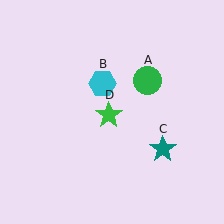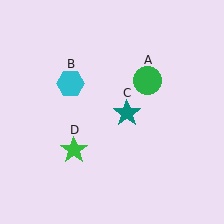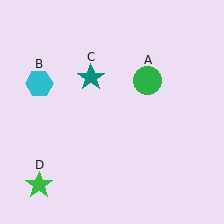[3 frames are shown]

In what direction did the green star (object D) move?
The green star (object D) moved down and to the left.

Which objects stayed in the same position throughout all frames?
Green circle (object A) remained stationary.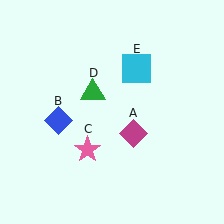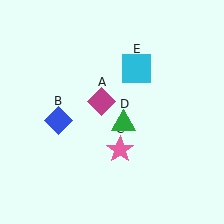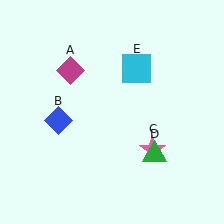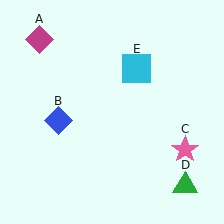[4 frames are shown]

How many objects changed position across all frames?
3 objects changed position: magenta diamond (object A), pink star (object C), green triangle (object D).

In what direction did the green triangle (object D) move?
The green triangle (object D) moved down and to the right.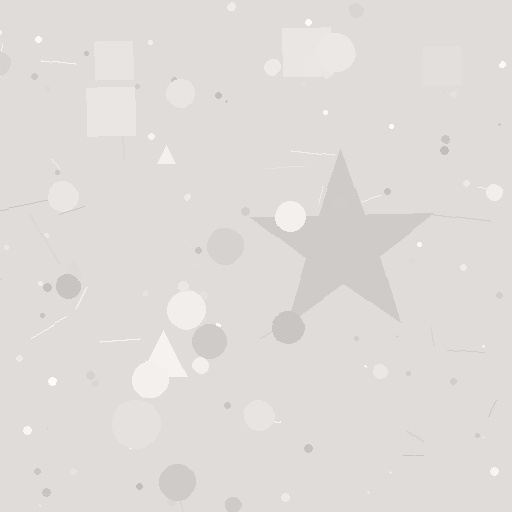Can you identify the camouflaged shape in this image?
The camouflaged shape is a star.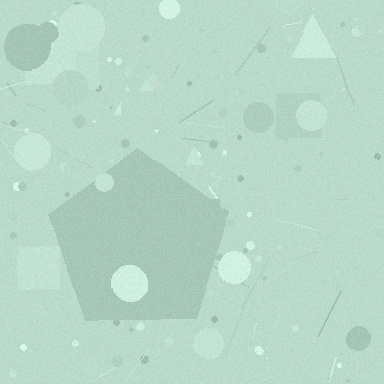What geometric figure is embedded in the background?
A pentagon is embedded in the background.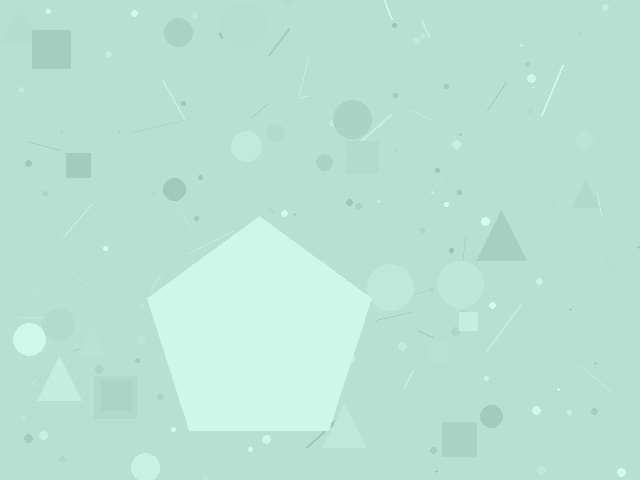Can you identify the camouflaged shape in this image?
The camouflaged shape is a pentagon.